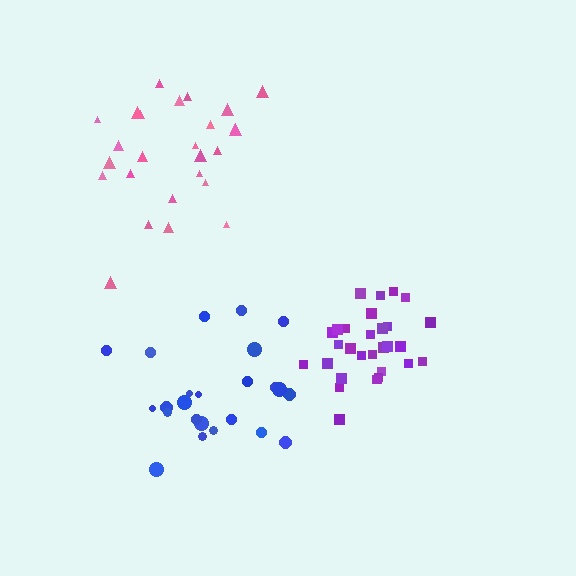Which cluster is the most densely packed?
Purple.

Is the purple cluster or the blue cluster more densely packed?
Purple.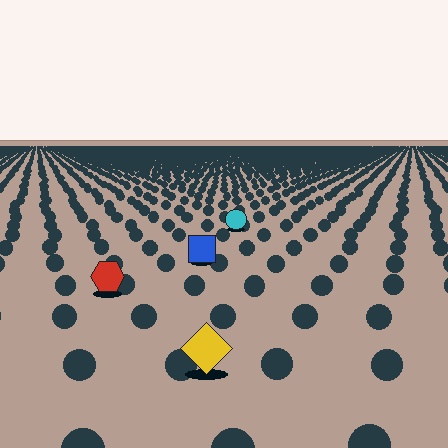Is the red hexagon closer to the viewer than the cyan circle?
Yes. The red hexagon is closer — you can tell from the texture gradient: the ground texture is coarser near it.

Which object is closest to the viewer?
The yellow diamond is closest. The texture marks near it are larger and more spread out.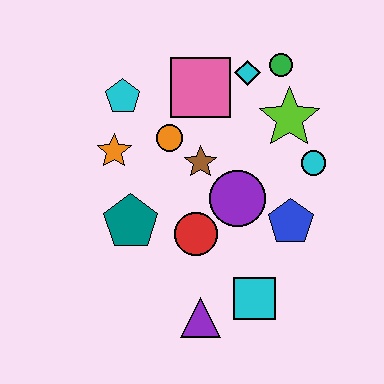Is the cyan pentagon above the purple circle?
Yes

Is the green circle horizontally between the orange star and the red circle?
No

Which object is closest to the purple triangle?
The cyan square is closest to the purple triangle.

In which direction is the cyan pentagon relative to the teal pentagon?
The cyan pentagon is above the teal pentagon.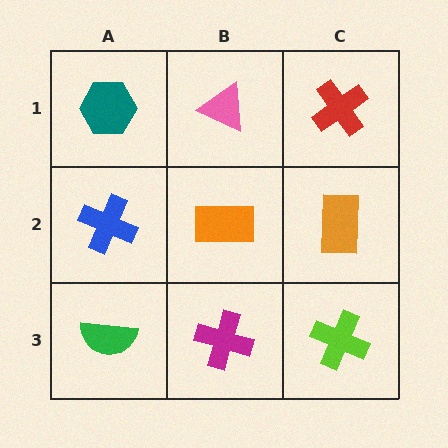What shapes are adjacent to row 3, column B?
An orange rectangle (row 2, column B), a green semicircle (row 3, column A), a lime cross (row 3, column C).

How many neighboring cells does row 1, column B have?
3.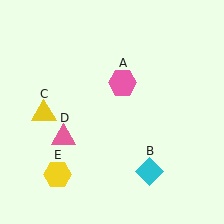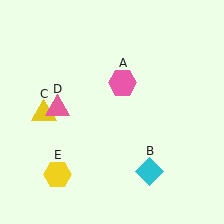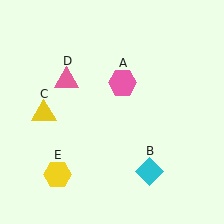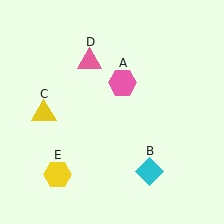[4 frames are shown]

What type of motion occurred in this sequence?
The pink triangle (object D) rotated clockwise around the center of the scene.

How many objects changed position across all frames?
1 object changed position: pink triangle (object D).